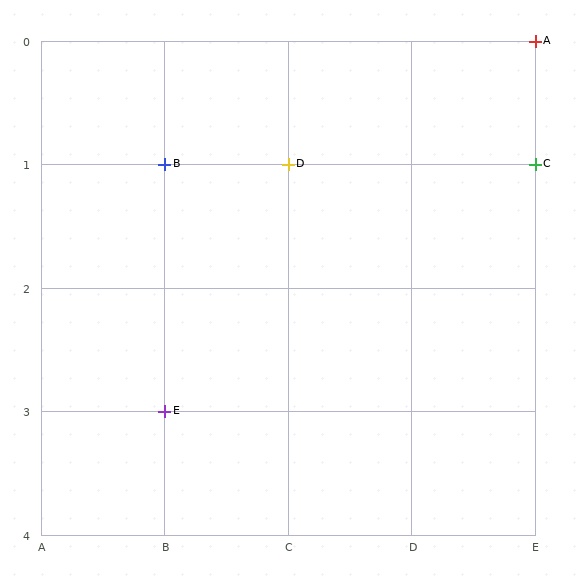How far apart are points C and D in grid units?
Points C and D are 2 columns apart.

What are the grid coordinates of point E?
Point E is at grid coordinates (B, 3).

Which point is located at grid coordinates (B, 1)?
Point B is at (B, 1).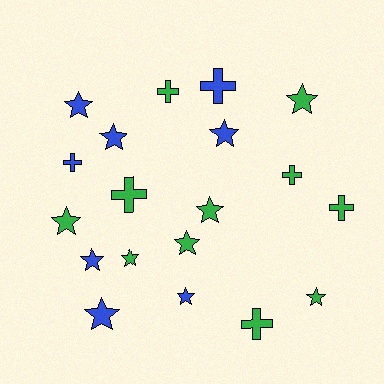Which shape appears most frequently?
Star, with 12 objects.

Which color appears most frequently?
Green, with 11 objects.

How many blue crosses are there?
There are 2 blue crosses.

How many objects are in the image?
There are 19 objects.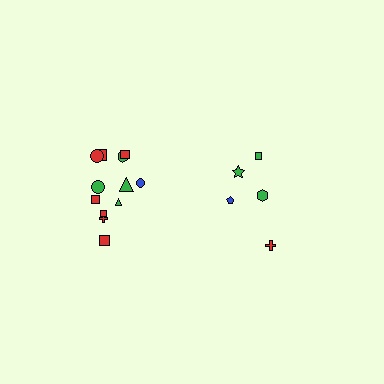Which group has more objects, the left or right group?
The left group.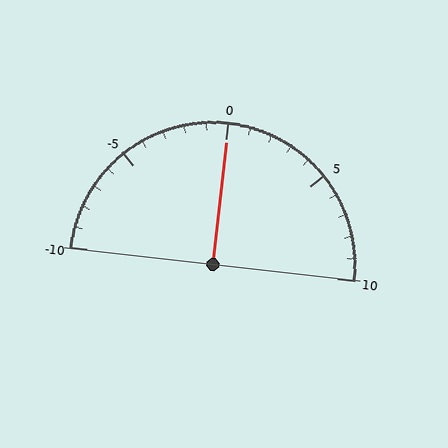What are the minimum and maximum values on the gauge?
The gauge ranges from -10 to 10.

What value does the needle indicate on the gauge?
The needle indicates approximately 0.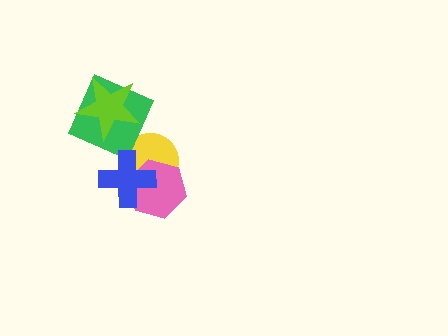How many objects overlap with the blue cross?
3 objects overlap with the blue cross.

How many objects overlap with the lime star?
1 object overlaps with the lime star.